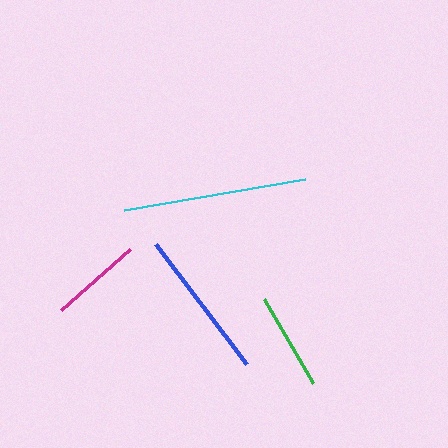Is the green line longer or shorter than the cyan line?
The cyan line is longer than the green line.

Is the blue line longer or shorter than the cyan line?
The cyan line is longer than the blue line.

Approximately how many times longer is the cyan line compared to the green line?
The cyan line is approximately 1.9 times the length of the green line.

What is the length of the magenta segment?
The magenta segment is approximately 92 pixels long.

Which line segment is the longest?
The cyan line is the longest at approximately 184 pixels.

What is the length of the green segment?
The green segment is approximately 98 pixels long.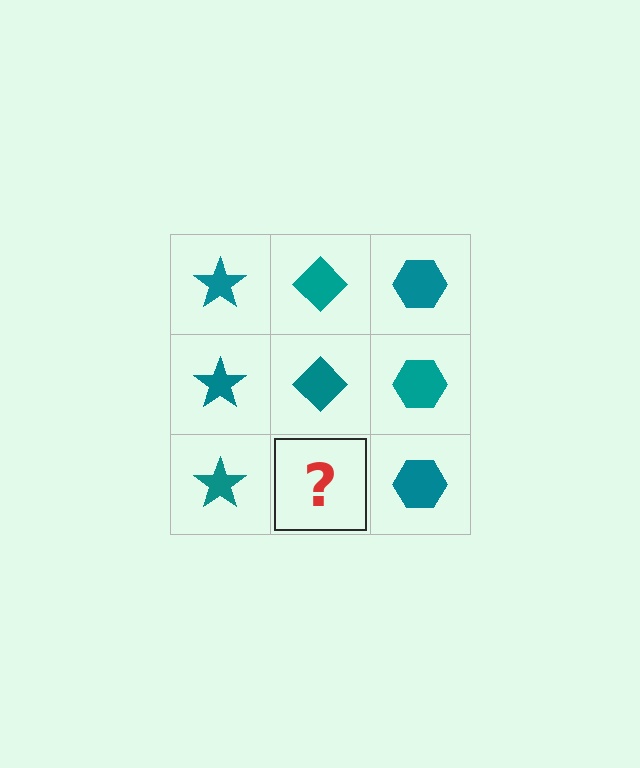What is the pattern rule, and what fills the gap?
The rule is that each column has a consistent shape. The gap should be filled with a teal diamond.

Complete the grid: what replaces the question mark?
The question mark should be replaced with a teal diamond.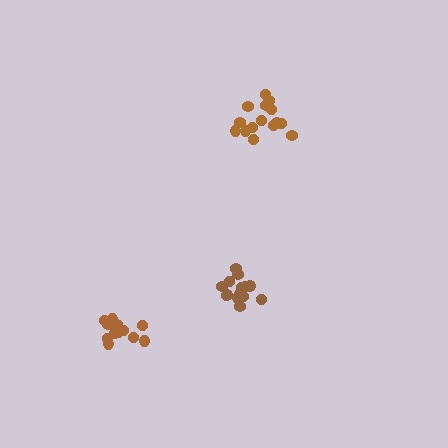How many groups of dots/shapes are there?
There are 3 groups.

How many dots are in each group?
Group 1: 15 dots, Group 2: 14 dots, Group 3: 14 dots (43 total).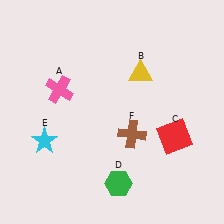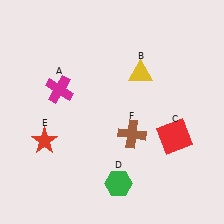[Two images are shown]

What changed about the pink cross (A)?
In Image 1, A is pink. In Image 2, it changed to magenta.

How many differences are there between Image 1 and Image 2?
There are 2 differences between the two images.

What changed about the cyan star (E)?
In Image 1, E is cyan. In Image 2, it changed to red.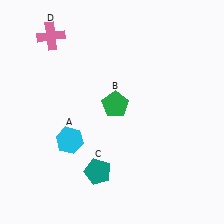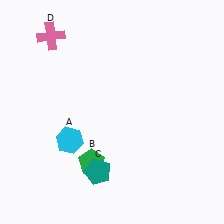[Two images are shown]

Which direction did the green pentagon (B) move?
The green pentagon (B) moved down.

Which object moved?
The green pentagon (B) moved down.